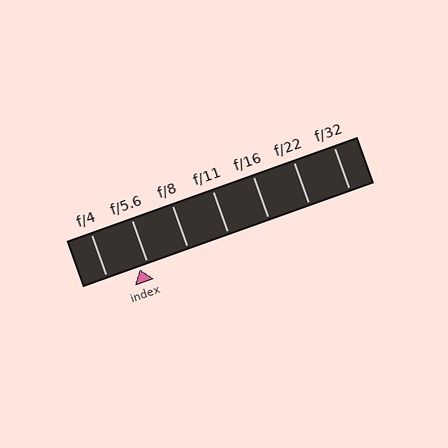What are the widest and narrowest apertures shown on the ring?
The widest aperture shown is f/4 and the narrowest is f/32.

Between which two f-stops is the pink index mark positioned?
The index mark is between f/4 and f/5.6.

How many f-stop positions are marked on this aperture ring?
There are 7 f-stop positions marked.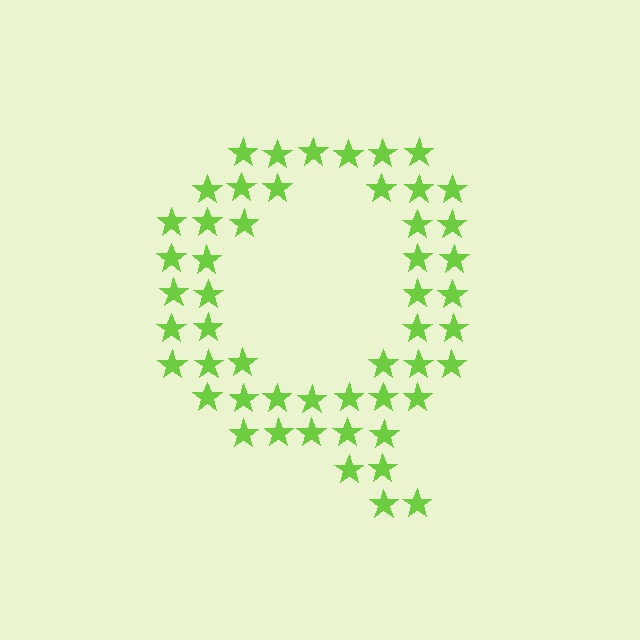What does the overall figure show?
The overall figure shows the letter Q.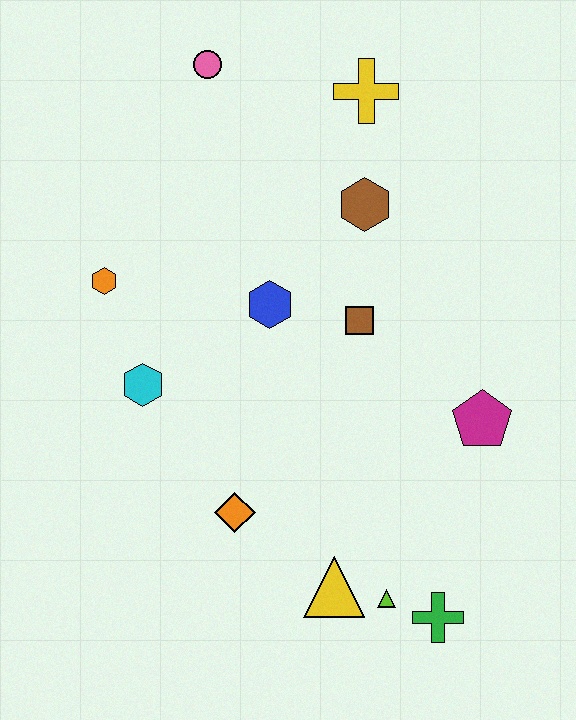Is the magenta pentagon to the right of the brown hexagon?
Yes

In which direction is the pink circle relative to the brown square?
The pink circle is above the brown square.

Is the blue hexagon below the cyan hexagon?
No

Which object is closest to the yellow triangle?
The lime triangle is closest to the yellow triangle.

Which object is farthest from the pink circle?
The green cross is farthest from the pink circle.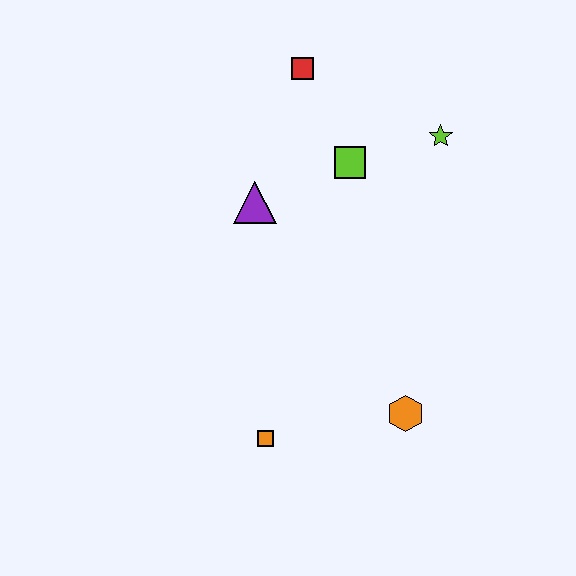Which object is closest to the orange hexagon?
The orange square is closest to the orange hexagon.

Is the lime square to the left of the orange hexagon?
Yes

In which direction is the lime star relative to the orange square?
The lime star is above the orange square.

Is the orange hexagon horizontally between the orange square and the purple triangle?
No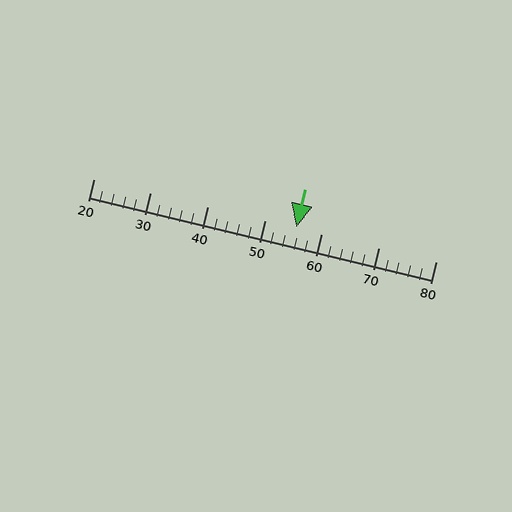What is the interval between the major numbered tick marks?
The major tick marks are spaced 10 units apart.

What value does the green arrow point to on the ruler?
The green arrow points to approximately 56.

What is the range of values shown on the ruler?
The ruler shows values from 20 to 80.